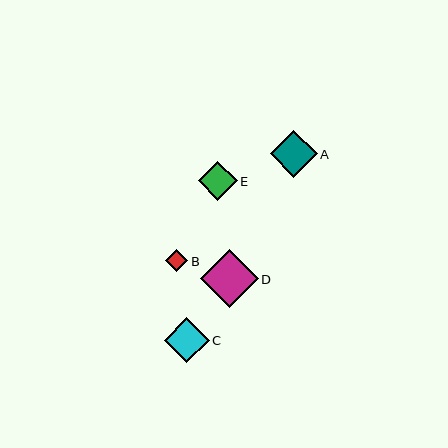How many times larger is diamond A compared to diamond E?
Diamond A is approximately 1.2 times the size of diamond E.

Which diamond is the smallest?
Diamond B is the smallest with a size of approximately 22 pixels.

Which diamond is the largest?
Diamond D is the largest with a size of approximately 58 pixels.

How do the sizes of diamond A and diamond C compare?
Diamond A and diamond C are approximately the same size.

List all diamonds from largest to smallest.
From largest to smallest: D, A, C, E, B.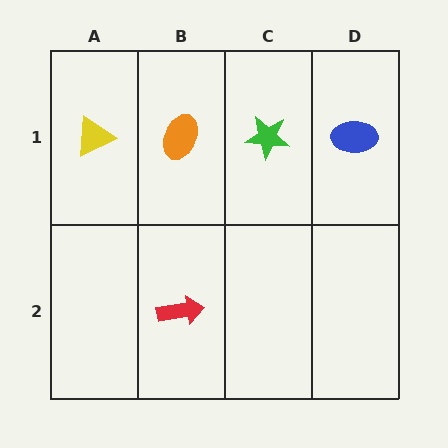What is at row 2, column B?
A red arrow.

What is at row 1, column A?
A yellow triangle.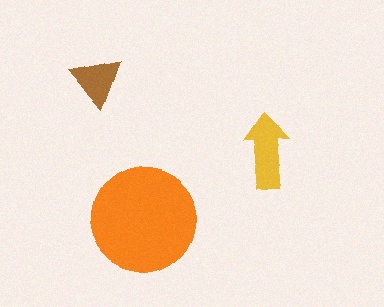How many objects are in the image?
There are 3 objects in the image.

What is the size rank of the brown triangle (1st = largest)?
3rd.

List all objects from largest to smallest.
The orange circle, the yellow arrow, the brown triangle.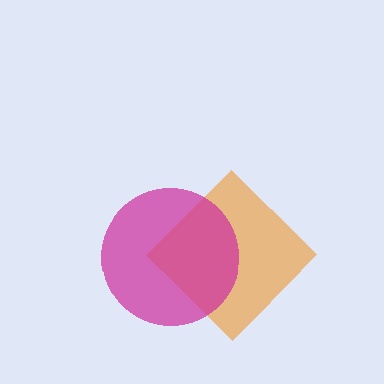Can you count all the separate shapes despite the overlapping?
Yes, there are 2 separate shapes.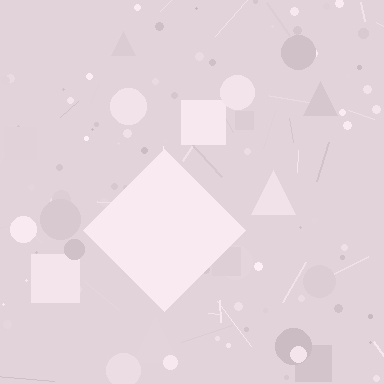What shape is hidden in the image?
A diamond is hidden in the image.